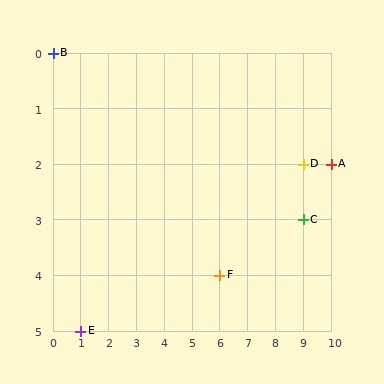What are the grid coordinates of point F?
Point F is at grid coordinates (6, 4).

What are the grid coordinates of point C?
Point C is at grid coordinates (9, 3).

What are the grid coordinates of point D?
Point D is at grid coordinates (9, 2).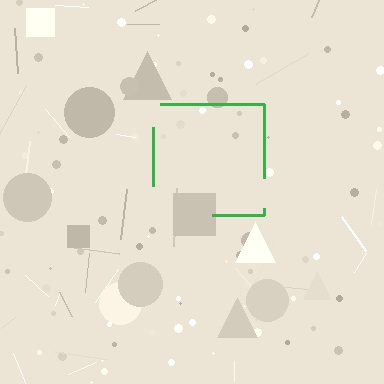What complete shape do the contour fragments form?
The contour fragments form a square.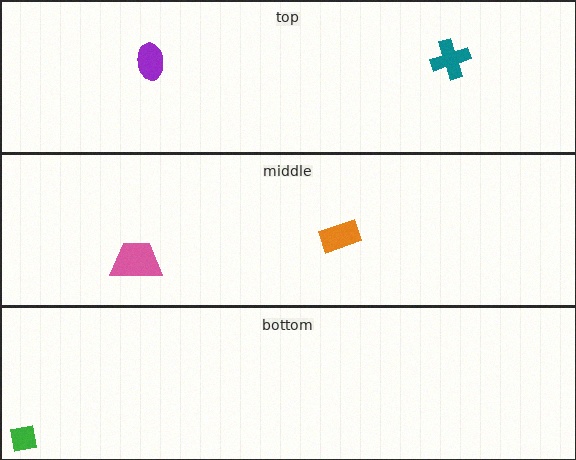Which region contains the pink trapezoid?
The middle region.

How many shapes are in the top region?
2.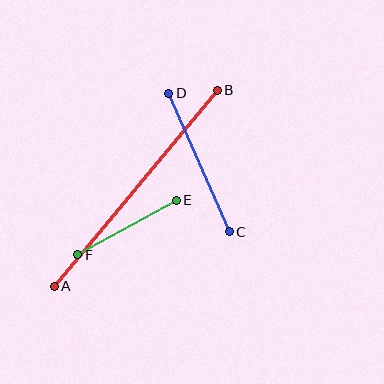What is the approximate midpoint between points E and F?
The midpoint is at approximately (127, 227) pixels.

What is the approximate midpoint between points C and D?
The midpoint is at approximately (199, 162) pixels.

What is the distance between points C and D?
The distance is approximately 152 pixels.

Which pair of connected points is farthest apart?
Points A and B are farthest apart.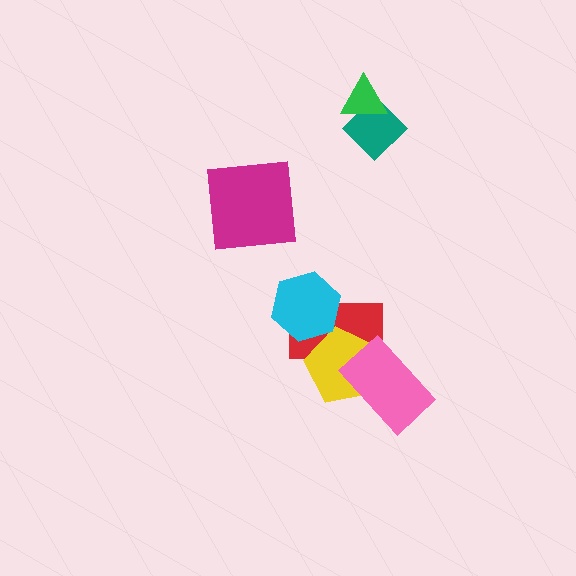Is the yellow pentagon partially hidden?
Yes, it is partially covered by another shape.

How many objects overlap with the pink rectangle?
2 objects overlap with the pink rectangle.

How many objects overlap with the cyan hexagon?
1 object overlaps with the cyan hexagon.